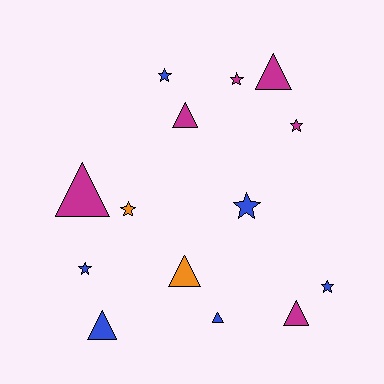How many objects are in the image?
There are 14 objects.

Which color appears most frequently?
Magenta, with 6 objects.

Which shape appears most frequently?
Triangle, with 7 objects.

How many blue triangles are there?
There are 2 blue triangles.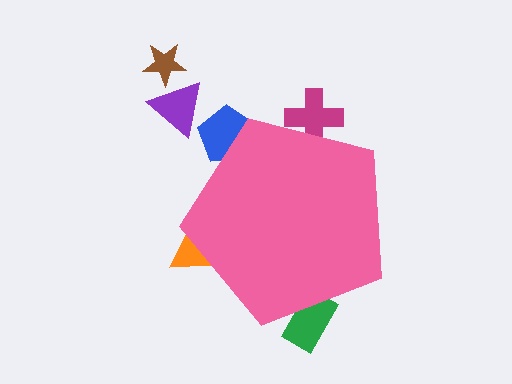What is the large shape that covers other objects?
A pink pentagon.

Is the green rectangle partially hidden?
Yes, the green rectangle is partially hidden behind the pink pentagon.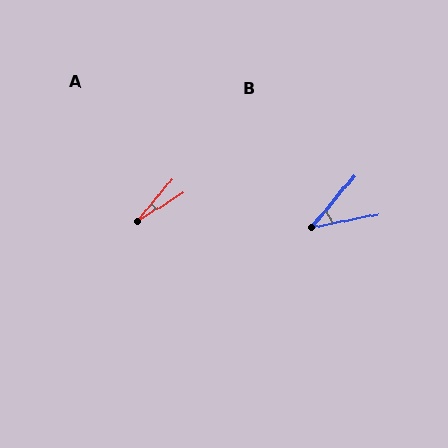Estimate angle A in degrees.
Approximately 19 degrees.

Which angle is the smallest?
A, at approximately 19 degrees.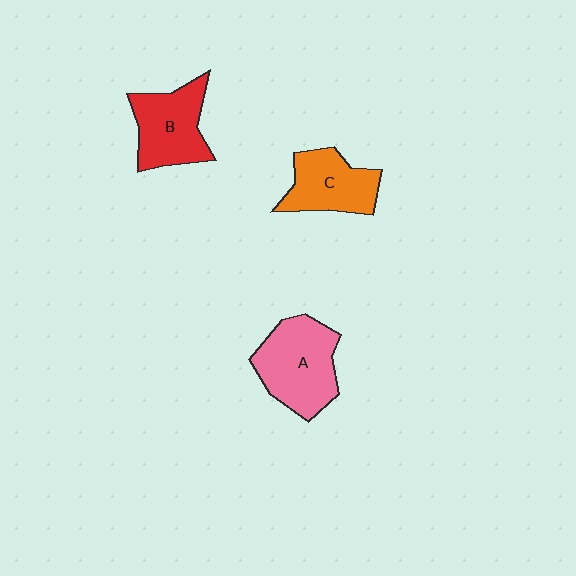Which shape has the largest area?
Shape A (pink).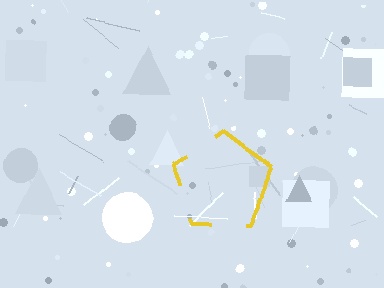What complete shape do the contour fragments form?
The contour fragments form a pentagon.